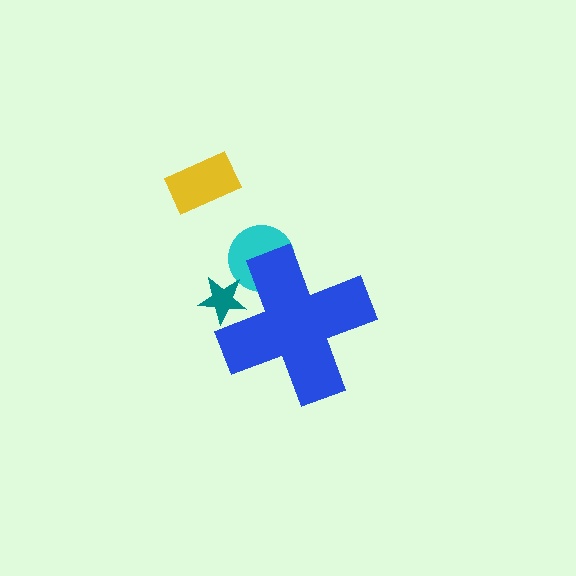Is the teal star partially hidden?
Yes, the teal star is partially hidden behind the blue cross.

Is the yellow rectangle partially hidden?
No, the yellow rectangle is fully visible.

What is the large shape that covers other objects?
A blue cross.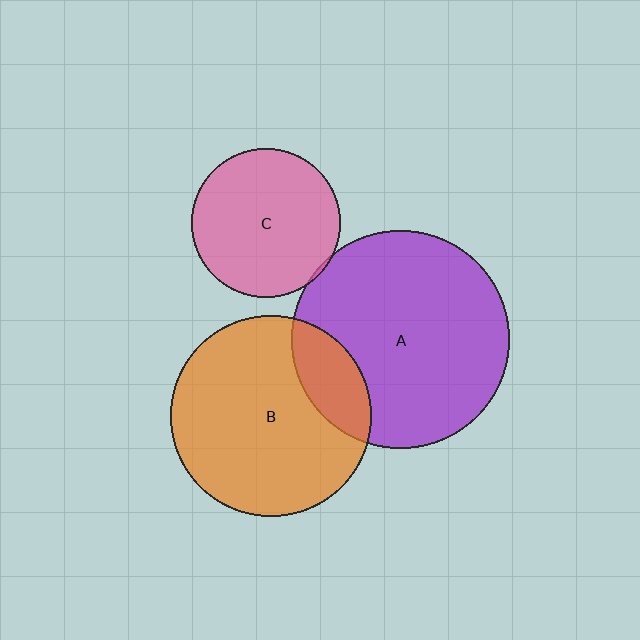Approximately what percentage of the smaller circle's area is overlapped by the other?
Approximately 5%.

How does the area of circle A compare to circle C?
Approximately 2.1 times.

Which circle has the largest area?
Circle A (purple).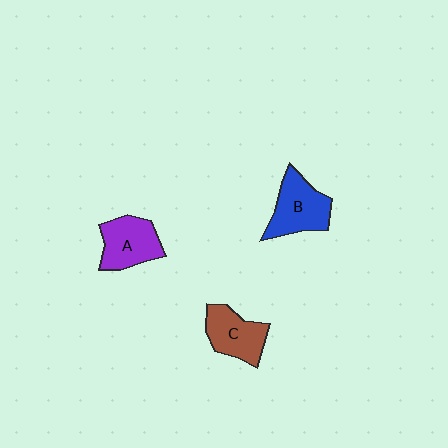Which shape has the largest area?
Shape B (blue).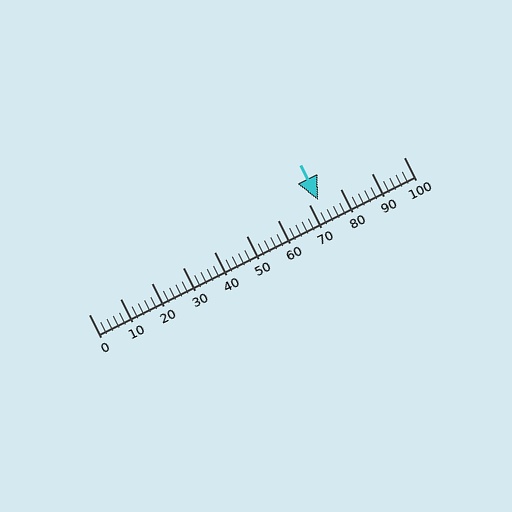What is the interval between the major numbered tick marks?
The major tick marks are spaced 10 units apart.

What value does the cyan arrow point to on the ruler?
The cyan arrow points to approximately 73.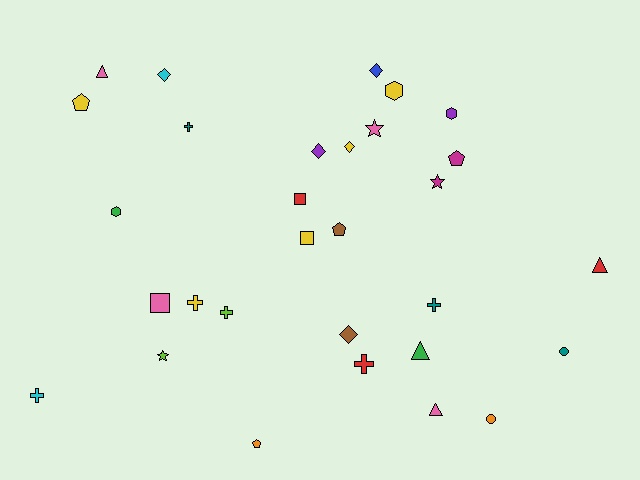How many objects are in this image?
There are 30 objects.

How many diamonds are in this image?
There are 5 diamonds.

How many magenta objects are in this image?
There are 2 magenta objects.